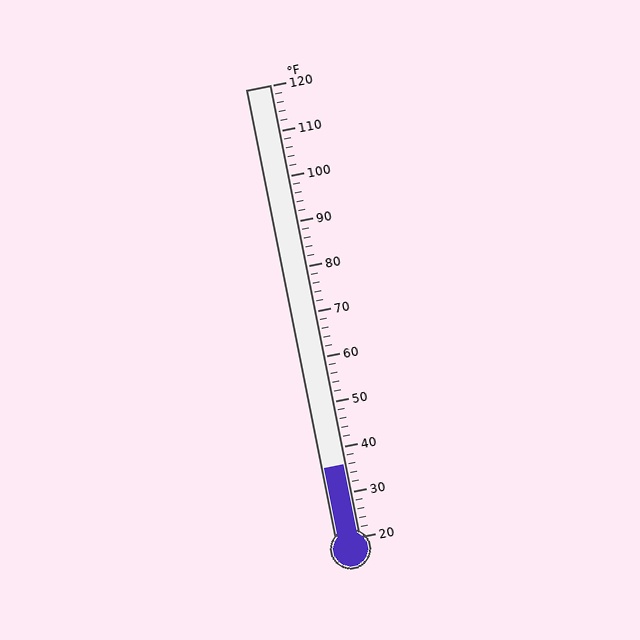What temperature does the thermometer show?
The thermometer shows approximately 36°F.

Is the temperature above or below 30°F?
The temperature is above 30°F.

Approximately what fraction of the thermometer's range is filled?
The thermometer is filled to approximately 15% of its range.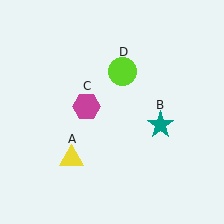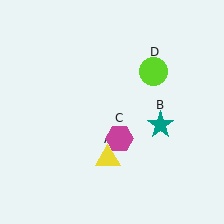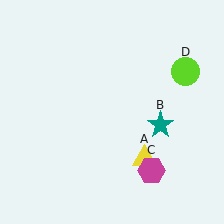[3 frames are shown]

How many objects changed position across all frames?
3 objects changed position: yellow triangle (object A), magenta hexagon (object C), lime circle (object D).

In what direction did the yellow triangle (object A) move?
The yellow triangle (object A) moved right.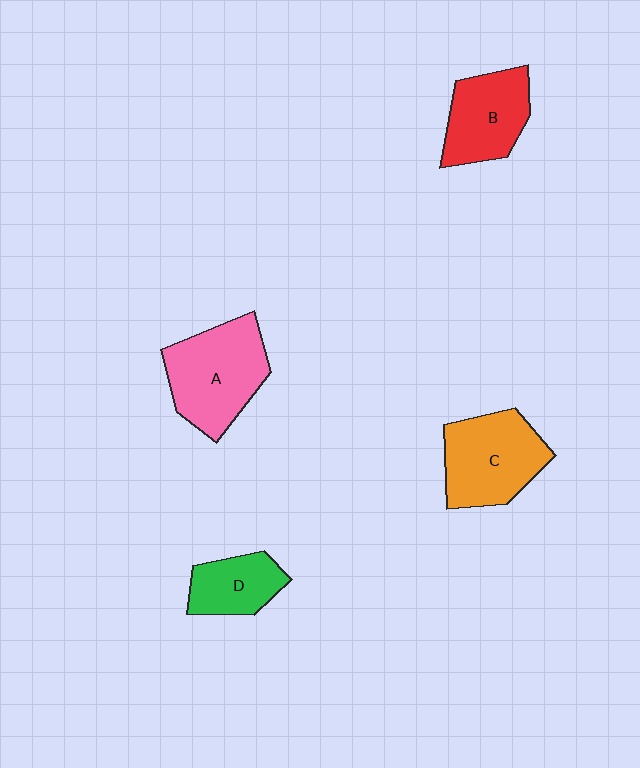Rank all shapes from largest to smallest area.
From largest to smallest: A (pink), C (orange), B (red), D (green).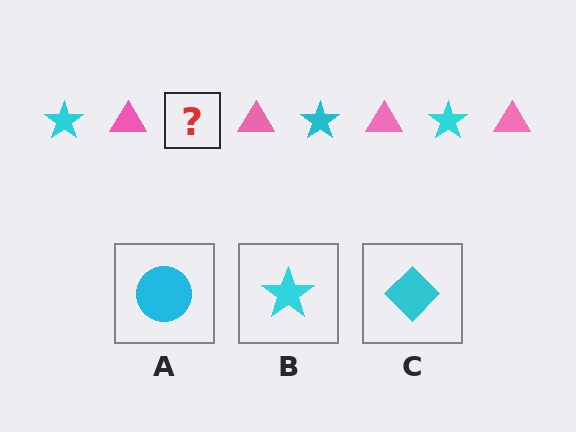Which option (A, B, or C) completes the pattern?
B.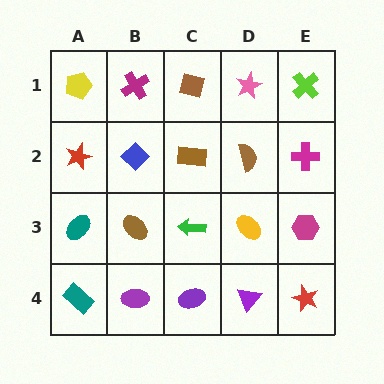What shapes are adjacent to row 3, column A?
A red star (row 2, column A), a teal rectangle (row 4, column A), a brown ellipse (row 3, column B).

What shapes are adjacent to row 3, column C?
A brown rectangle (row 2, column C), a purple ellipse (row 4, column C), a brown ellipse (row 3, column B), a yellow ellipse (row 3, column D).